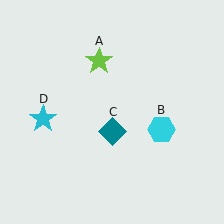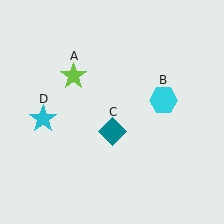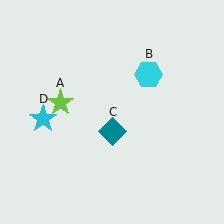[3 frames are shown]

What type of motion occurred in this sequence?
The lime star (object A), cyan hexagon (object B) rotated counterclockwise around the center of the scene.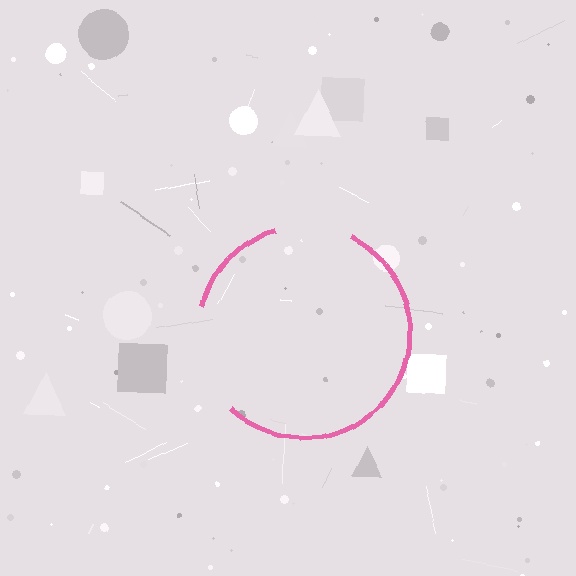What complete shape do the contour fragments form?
The contour fragments form a circle.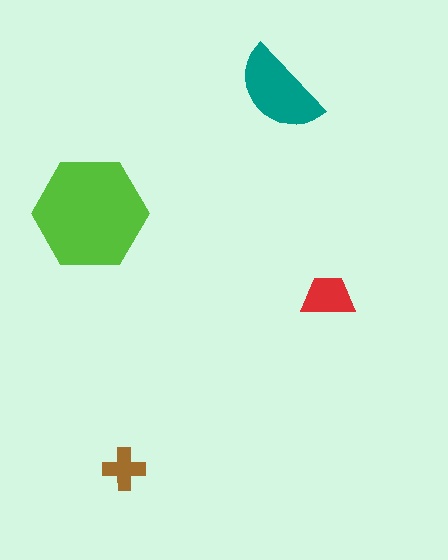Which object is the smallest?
The brown cross.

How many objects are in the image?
There are 4 objects in the image.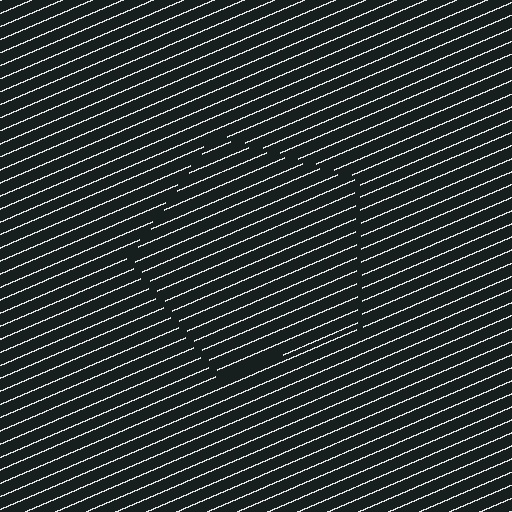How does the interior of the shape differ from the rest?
The interior of the shape contains the same grating, shifted by half a period — the contour is defined by the phase discontinuity where line-ends from the inner and outer gratings abut.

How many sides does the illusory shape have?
5 sides — the line-ends trace a pentagon.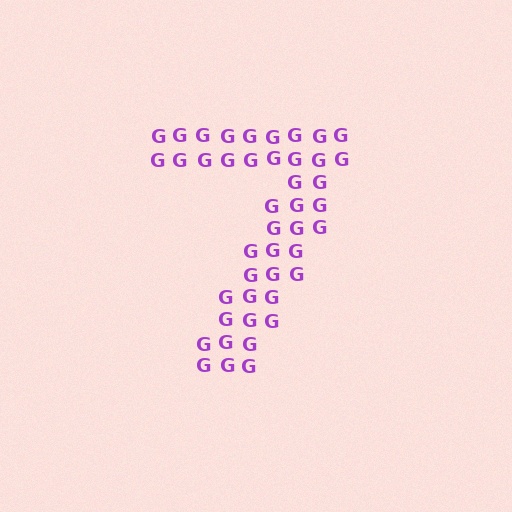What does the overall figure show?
The overall figure shows the digit 7.